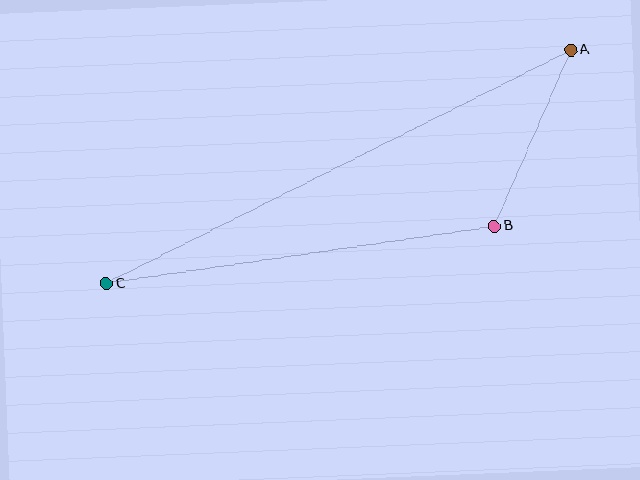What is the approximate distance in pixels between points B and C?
The distance between B and C is approximately 392 pixels.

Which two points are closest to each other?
Points A and B are closest to each other.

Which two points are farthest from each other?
Points A and C are farthest from each other.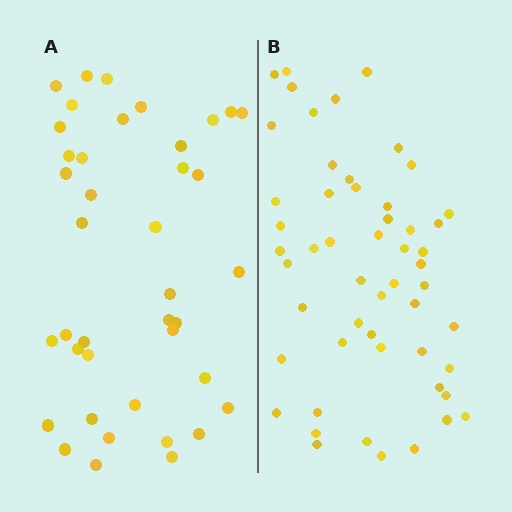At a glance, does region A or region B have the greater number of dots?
Region B (the right region) has more dots.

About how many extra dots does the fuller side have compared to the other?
Region B has approximately 15 more dots than region A.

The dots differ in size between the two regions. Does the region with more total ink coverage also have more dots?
No. Region A has more total ink coverage because its dots are larger, but region B actually contains more individual dots. Total area can be misleading — the number of items is what matters here.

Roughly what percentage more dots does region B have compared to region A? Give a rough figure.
About 30% more.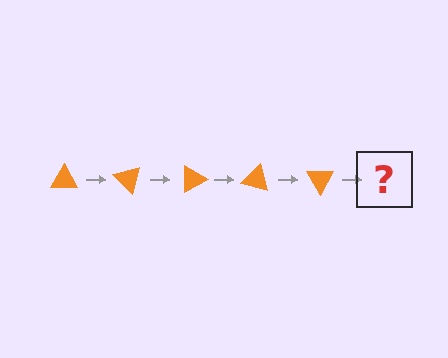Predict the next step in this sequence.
The next step is an orange triangle rotated 225 degrees.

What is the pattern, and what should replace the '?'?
The pattern is that the triangle rotates 45 degrees each step. The '?' should be an orange triangle rotated 225 degrees.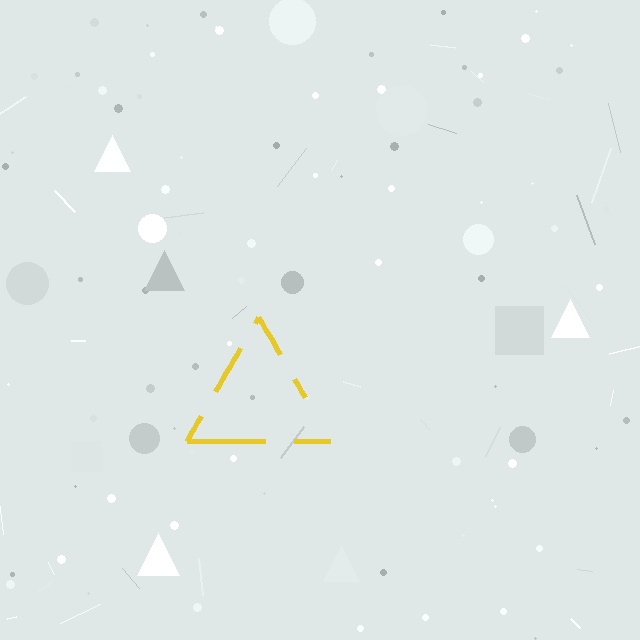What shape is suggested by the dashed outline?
The dashed outline suggests a triangle.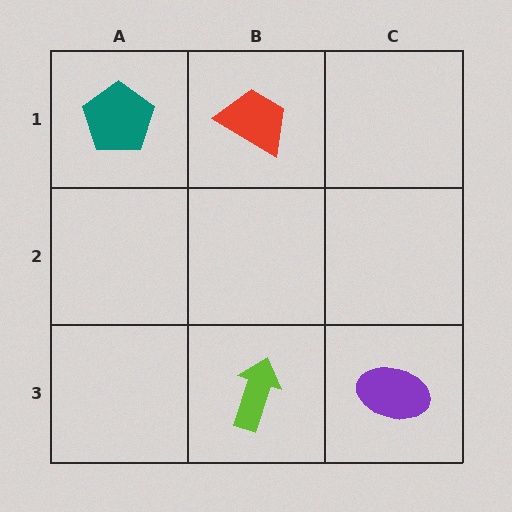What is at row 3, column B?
A lime arrow.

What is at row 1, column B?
A red trapezoid.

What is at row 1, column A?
A teal pentagon.